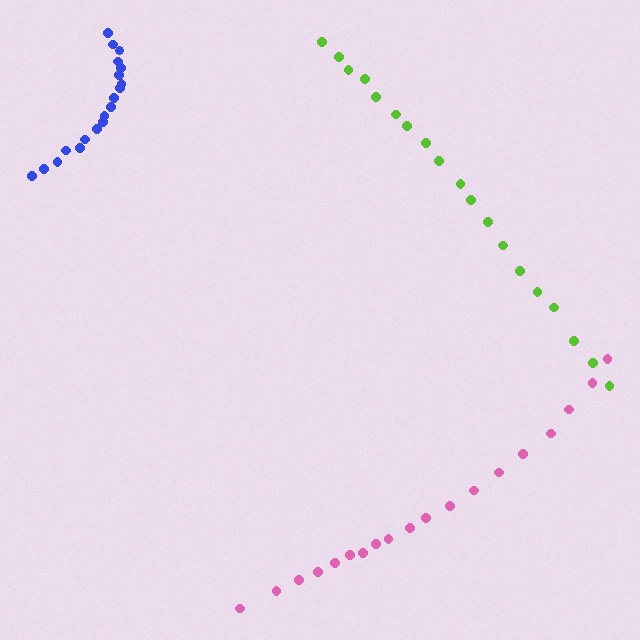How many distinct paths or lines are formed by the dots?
There are 3 distinct paths.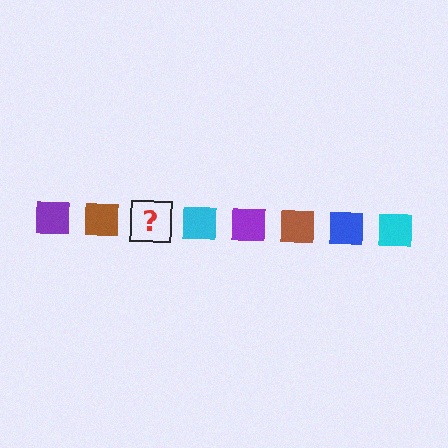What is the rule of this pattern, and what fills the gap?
The rule is that the pattern cycles through purple, brown, blue, cyan squares. The gap should be filled with a blue square.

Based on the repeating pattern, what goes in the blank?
The blank should be a blue square.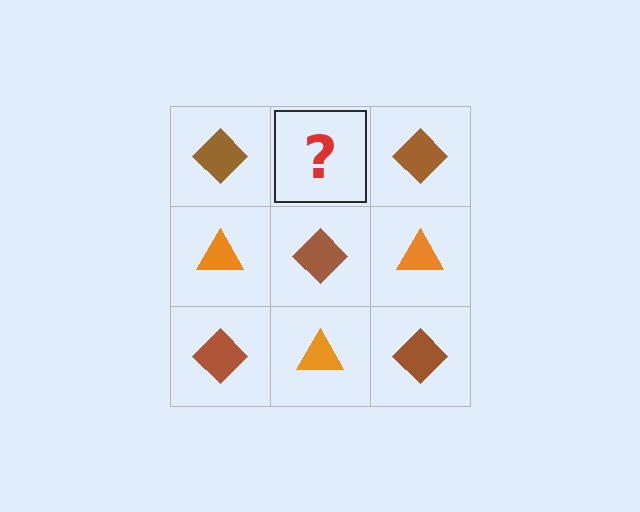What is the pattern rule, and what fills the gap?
The rule is that it alternates brown diamond and orange triangle in a checkerboard pattern. The gap should be filled with an orange triangle.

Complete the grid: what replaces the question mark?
The question mark should be replaced with an orange triangle.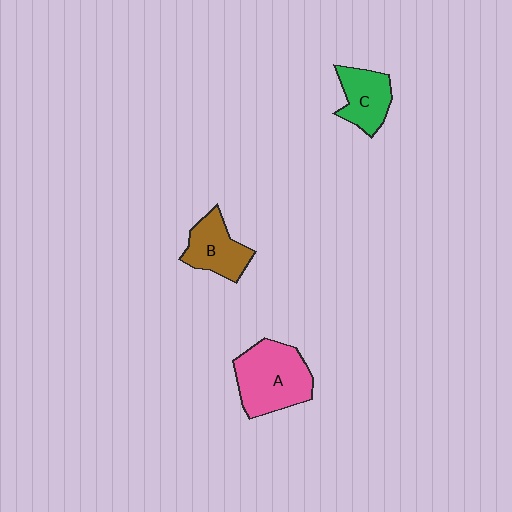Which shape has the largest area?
Shape A (pink).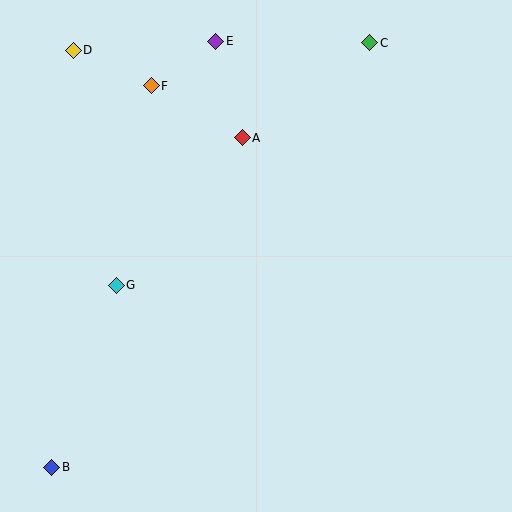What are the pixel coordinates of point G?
Point G is at (116, 285).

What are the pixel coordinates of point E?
Point E is at (216, 41).